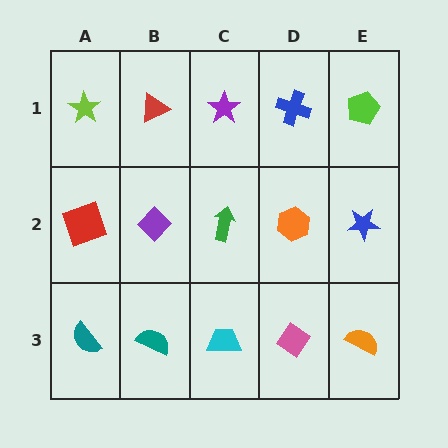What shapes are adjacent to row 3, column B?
A purple diamond (row 2, column B), a teal semicircle (row 3, column A), a cyan trapezoid (row 3, column C).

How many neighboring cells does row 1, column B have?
3.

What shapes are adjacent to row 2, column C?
A purple star (row 1, column C), a cyan trapezoid (row 3, column C), a purple diamond (row 2, column B), an orange hexagon (row 2, column D).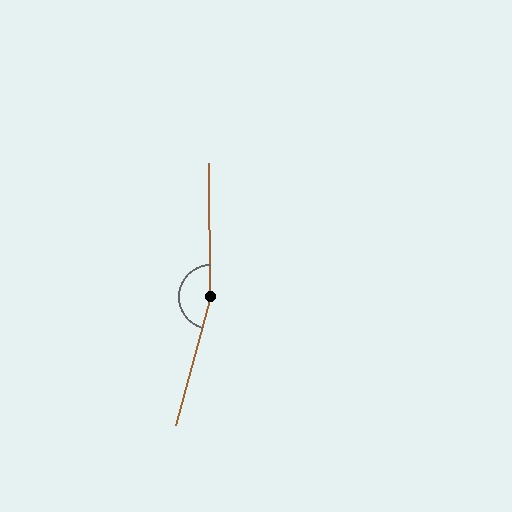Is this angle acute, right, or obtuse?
It is obtuse.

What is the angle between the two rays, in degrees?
Approximately 164 degrees.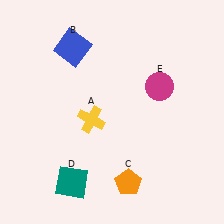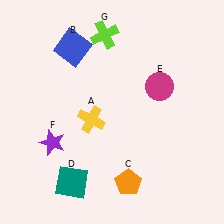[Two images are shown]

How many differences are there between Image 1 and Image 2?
There are 2 differences between the two images.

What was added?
A purple star (F), a lime cross (G) were added in Image 2.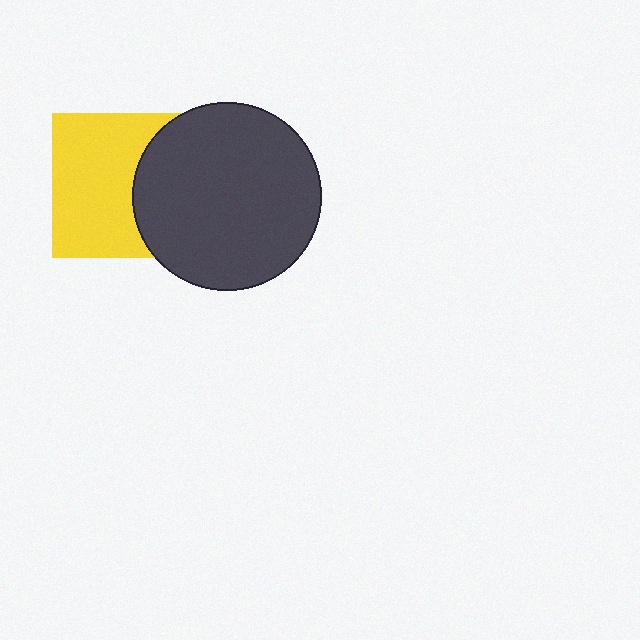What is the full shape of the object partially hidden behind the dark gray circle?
The partially hidden object is a yellow square.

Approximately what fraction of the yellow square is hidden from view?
Roughly 37% of the yellow square is hidden behind the dark gray circle.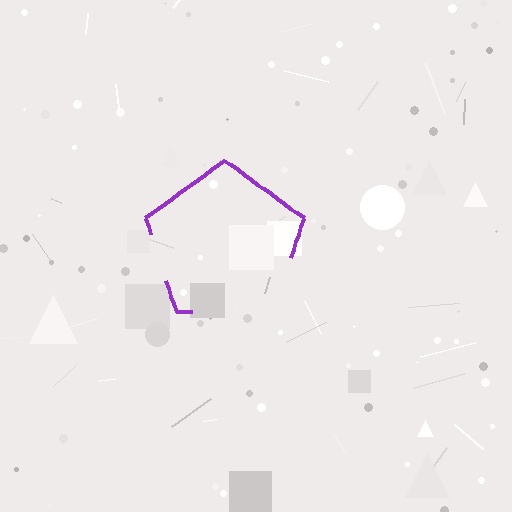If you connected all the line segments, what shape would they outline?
They would outline a pentagon.